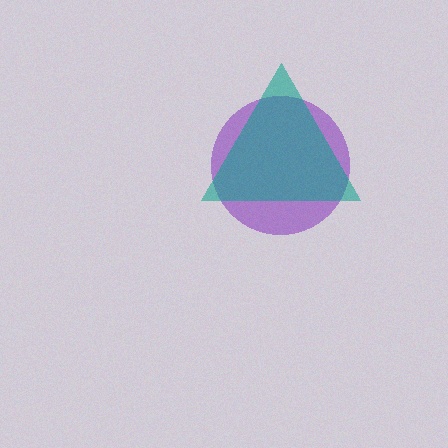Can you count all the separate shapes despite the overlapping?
Yes, there are 2 separate shapes.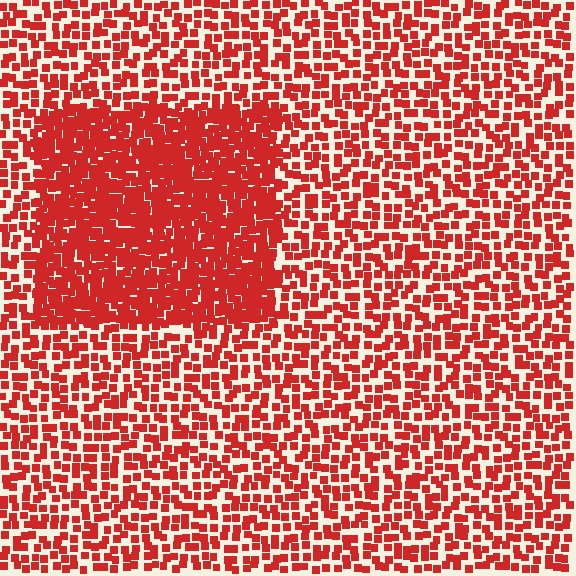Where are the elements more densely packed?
The elements are more densely packed inside the rectangle boundary.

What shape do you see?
I see a rectangle.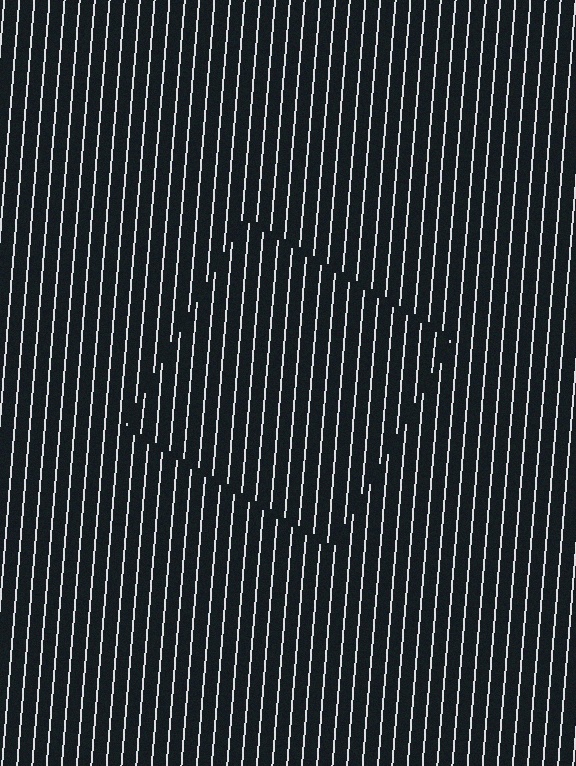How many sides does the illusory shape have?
4 sides — the line-ends trace a square.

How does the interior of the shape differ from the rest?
The interior of the shape contains the same grating, shifted by half a period — the contour is defined by the phase discontinuity where line-ends from the inner and outer gratings abut.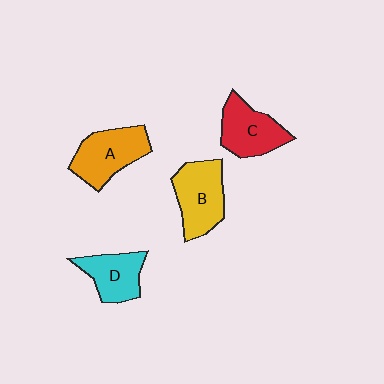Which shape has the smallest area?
Shape D (cyan).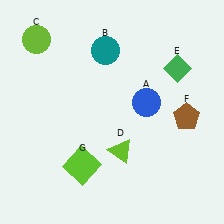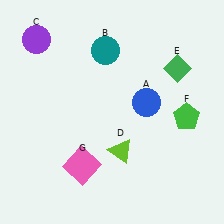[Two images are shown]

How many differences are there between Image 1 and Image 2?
There are 3 differences between the two images.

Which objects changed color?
C changed from lime to purple. F changed from brown to green. G changed from lime to pink.